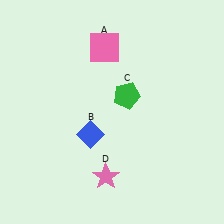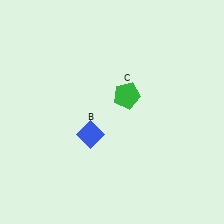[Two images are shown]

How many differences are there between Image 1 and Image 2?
There are 2 differences between the two images.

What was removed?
The pink star (D), the pink square (A) were removed in Image 2.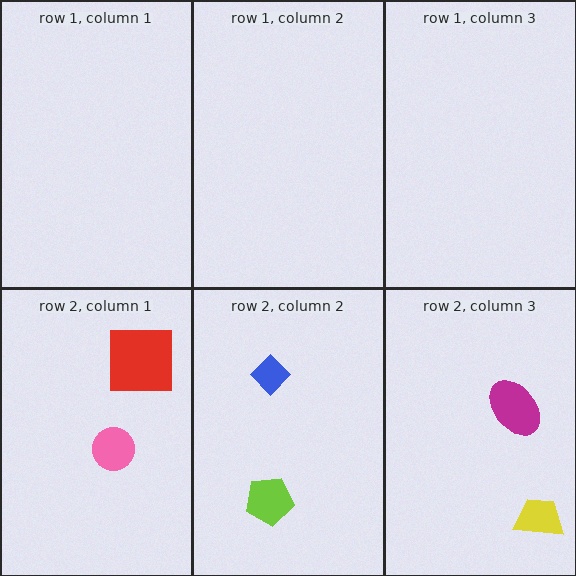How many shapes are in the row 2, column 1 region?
2.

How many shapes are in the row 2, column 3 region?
2.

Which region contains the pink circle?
The row 2, column 1 region.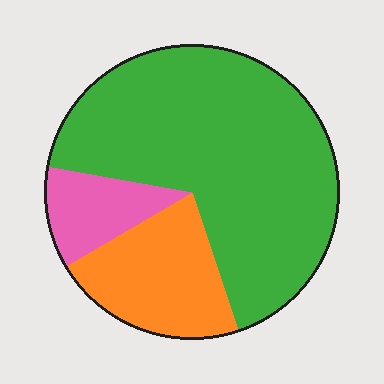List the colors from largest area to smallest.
From largest to smallest: green, orange, pink.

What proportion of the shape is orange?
Orange takes up about one fifth (1/5) of the shape.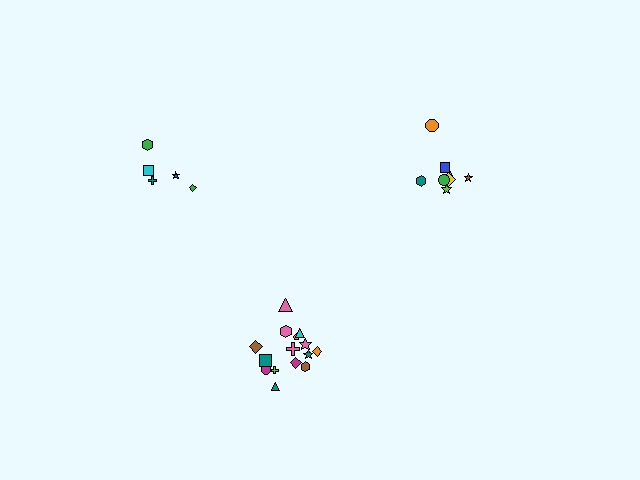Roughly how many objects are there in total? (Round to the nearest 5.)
Roughly 30 objects in total.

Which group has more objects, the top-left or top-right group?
The top-right group.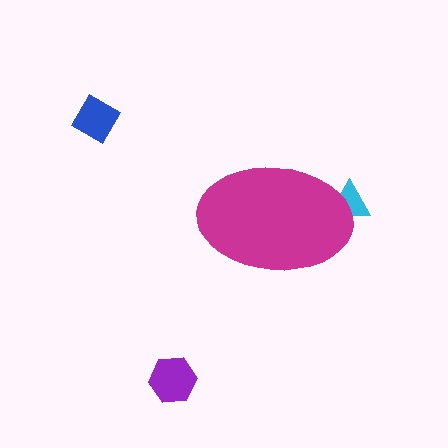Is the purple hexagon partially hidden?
No, the purple hexagon is fully visible.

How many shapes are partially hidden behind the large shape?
1 shape is partially hidden.